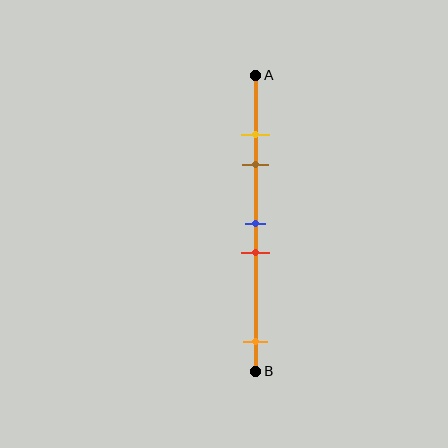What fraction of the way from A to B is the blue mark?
The blue mark is approximately 50% (0.5) of the way from A to B.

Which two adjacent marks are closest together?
The yellow and brown marks are the closest adjacent pair.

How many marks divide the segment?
There are 5 marks dividing the segment.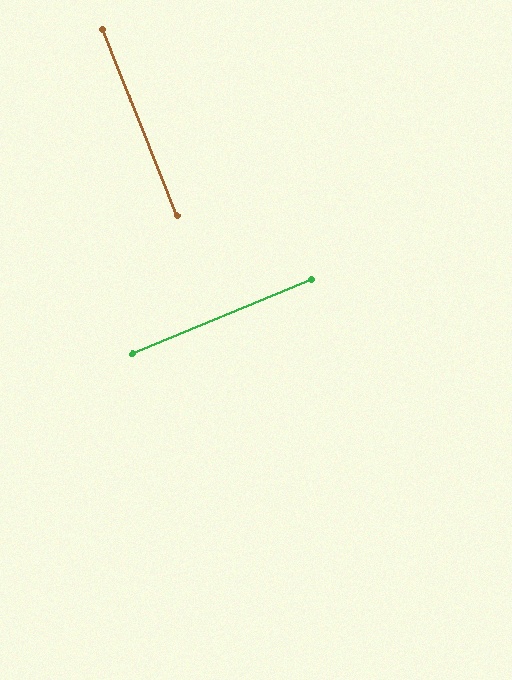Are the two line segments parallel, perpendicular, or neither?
Perpendicular — they meet at approximately 89°.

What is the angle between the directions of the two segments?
Approximately 89 degrees.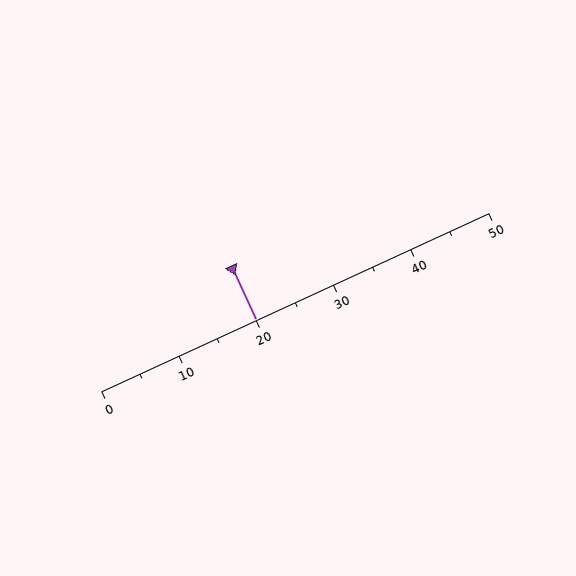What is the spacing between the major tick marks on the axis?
The major ticks are spaced 10 apart.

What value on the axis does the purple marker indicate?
The marker indicates approximately 20.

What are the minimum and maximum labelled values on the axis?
The axis runs from 0 to 50.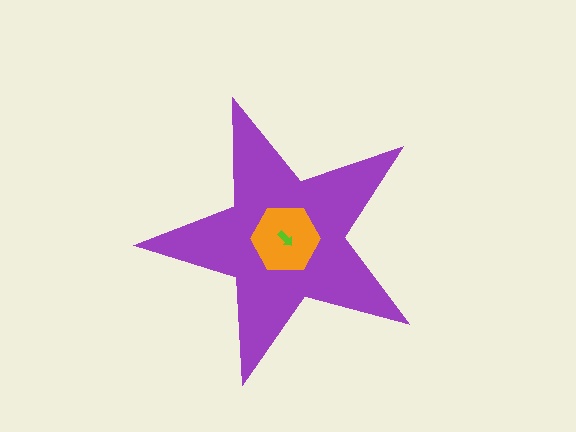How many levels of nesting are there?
3.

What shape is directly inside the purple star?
The orange hexagon.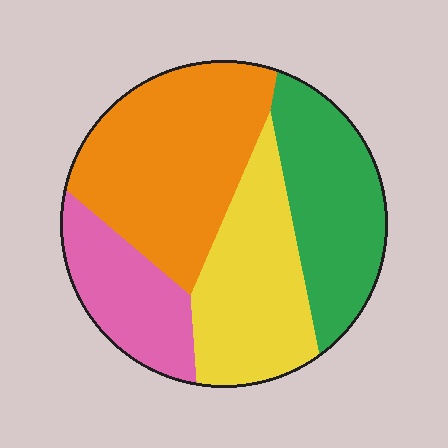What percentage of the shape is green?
Green covers 24% of the shape.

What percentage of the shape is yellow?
Yellow covers roughly 25% of the shape.